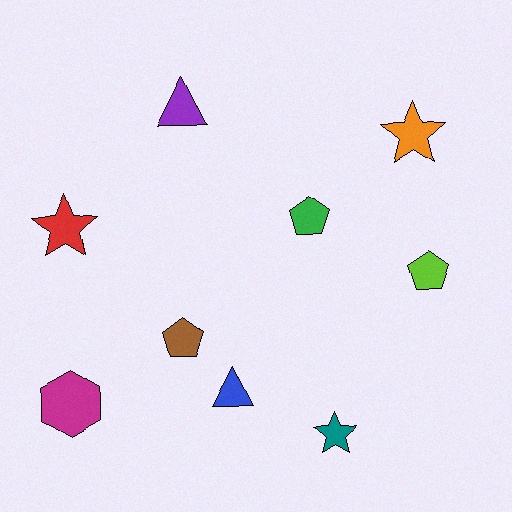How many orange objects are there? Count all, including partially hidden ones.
There is 1 orange object.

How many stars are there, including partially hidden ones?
There are 3 stars.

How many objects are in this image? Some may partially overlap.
There are 9 objects.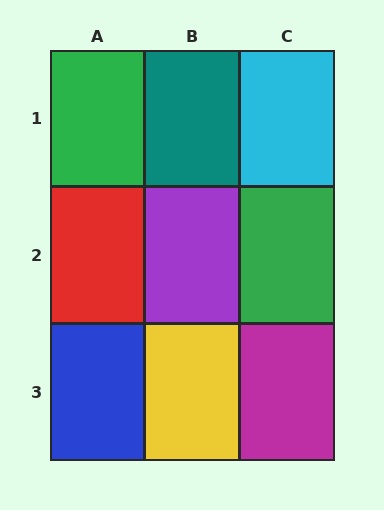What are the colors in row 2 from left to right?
Red, purple, green.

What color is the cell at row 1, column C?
Cyan.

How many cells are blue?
1 cell is blue.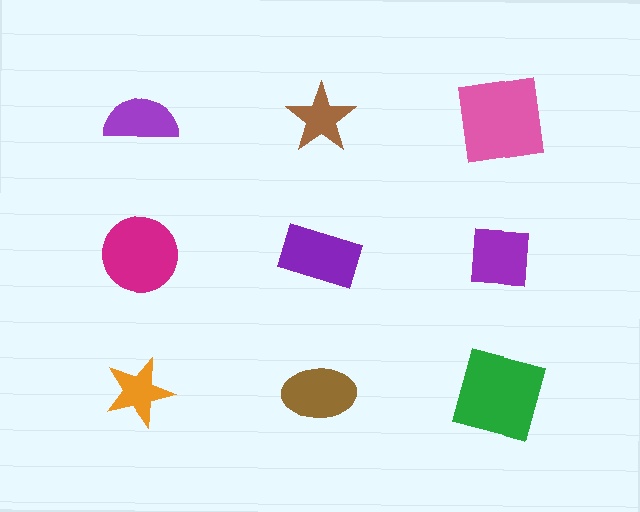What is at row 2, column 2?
A purple rectangle.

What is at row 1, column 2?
A brown star.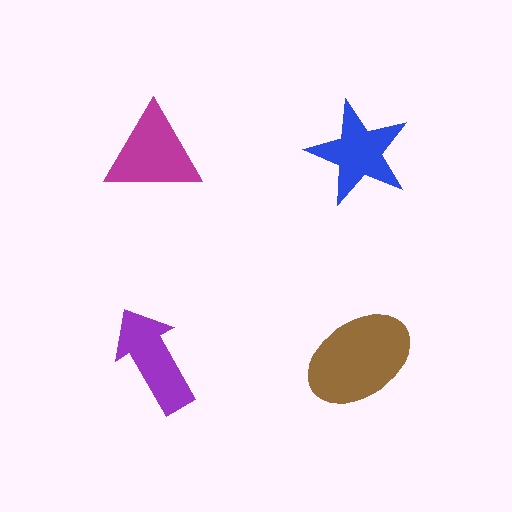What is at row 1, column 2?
A blue star.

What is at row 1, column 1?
A magenta triangle.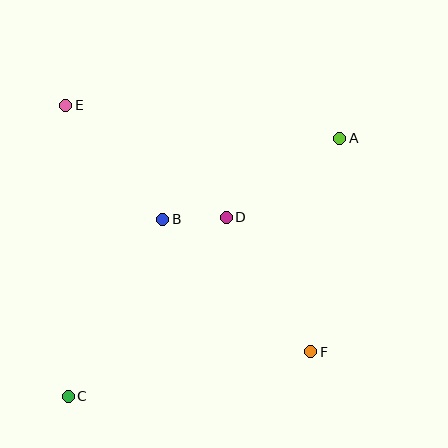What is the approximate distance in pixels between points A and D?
The distance between A and D is approximately 138 pixels.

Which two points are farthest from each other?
Points A and C are farthest from each other.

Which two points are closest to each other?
Points B and D are closest to each other.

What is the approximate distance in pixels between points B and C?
The distance between B and C is approximately 200 pixels.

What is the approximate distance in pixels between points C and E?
The distance between C and E is approximately 291 pixels.